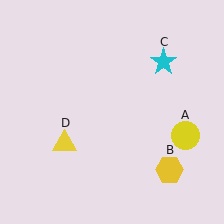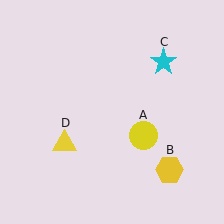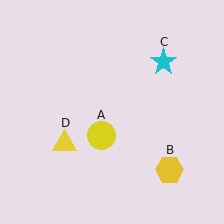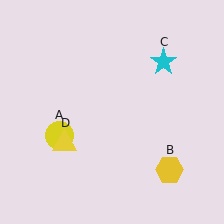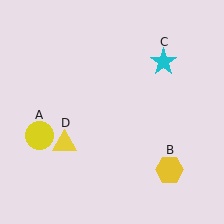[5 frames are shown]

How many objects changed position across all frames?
1 object changed position: yellow circle (object A).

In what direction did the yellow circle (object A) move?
The yellow circle (object A) moved left.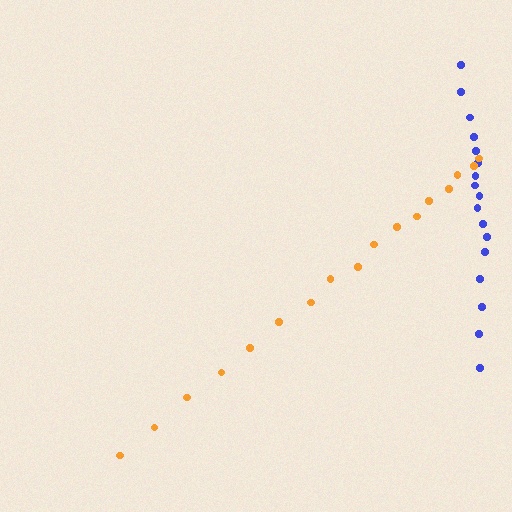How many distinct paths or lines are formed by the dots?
There are 2 distinct paths.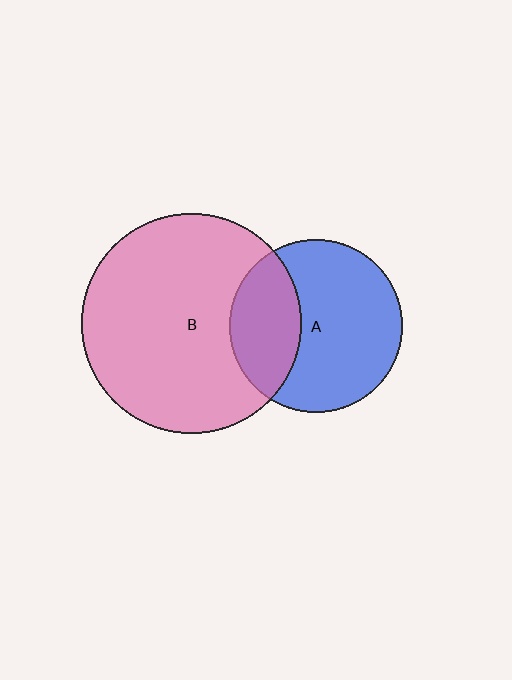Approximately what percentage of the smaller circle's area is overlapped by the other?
Approximately 30%.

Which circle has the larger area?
Circle B (pink).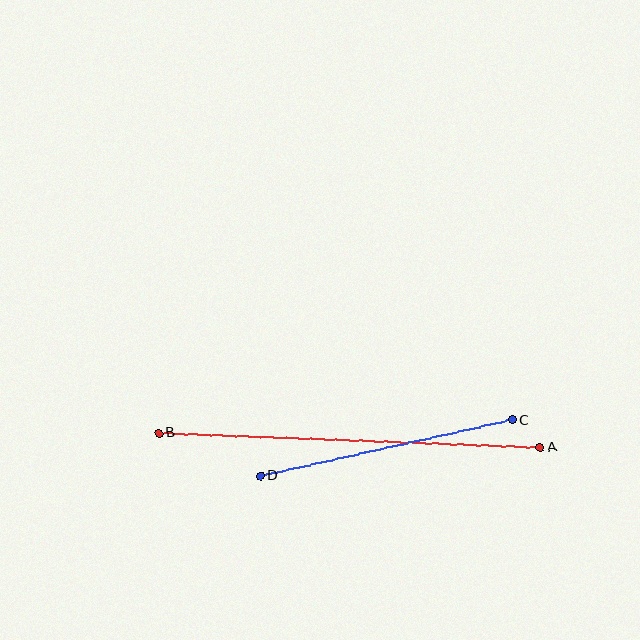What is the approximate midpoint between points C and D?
The midpoint is at approximately (386, 448) pixels.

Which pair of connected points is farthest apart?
Points A and B are farthest apart.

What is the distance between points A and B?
The distance is approximately 382 pixels.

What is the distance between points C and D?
The distance is approximately 258 pixels.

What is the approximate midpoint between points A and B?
The midpoint is at approximately (349, 440) pixels.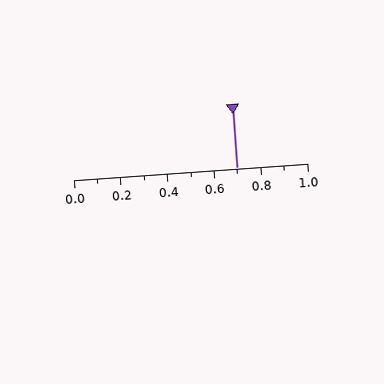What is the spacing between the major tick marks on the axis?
The major ticks are spaced 0.2 apart.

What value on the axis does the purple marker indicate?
The marker indicates approximately 0.7.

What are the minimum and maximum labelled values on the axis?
The axis runs from 0.0 to 1.0.